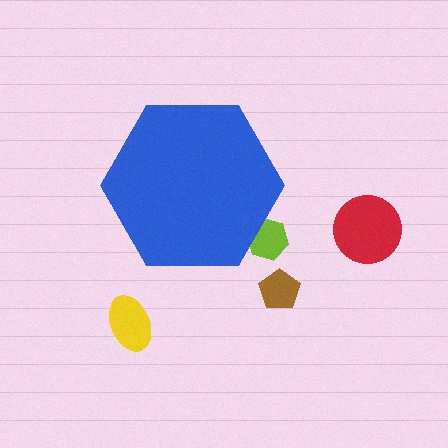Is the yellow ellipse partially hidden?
No, the yellow ellipse is fully visible.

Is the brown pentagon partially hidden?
No, the brown pentagon is fully visible.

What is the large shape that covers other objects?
A blue hexagon.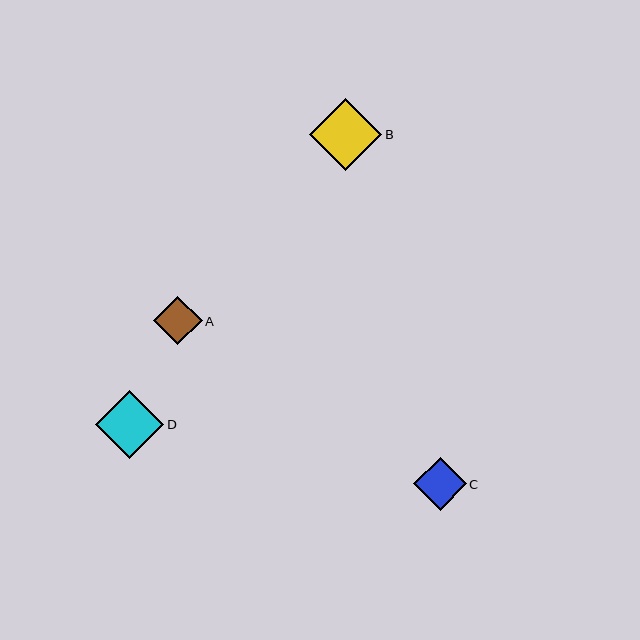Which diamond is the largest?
Diamond B is the largest with a size of approximately 72 pixels.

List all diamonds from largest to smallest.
From largest to smallest: B, D, C, A.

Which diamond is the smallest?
Diamond A is the smallest with a size of approximately 49 pixels.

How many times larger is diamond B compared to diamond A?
Diamond B is approximately 1.5 times the size of diamond A.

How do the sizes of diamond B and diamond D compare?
Diamond B and diamond D are approximately the same size.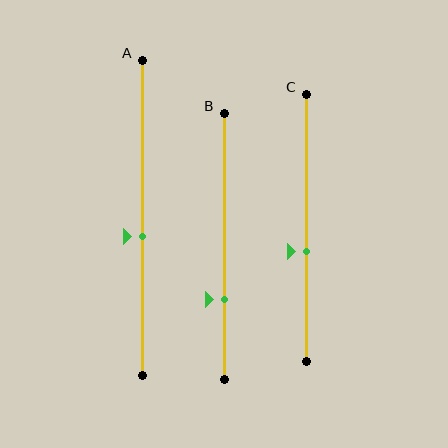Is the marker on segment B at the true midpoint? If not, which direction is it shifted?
No, the marker on segment B is shifted downward by about 20% of the segment length.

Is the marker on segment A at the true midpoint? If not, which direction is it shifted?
No, the marker on segment A is shifted downward by about 6% of the segment length.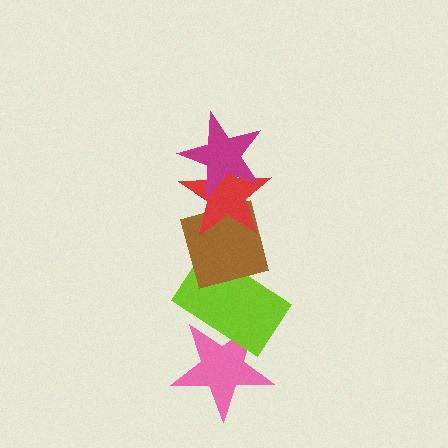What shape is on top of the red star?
The magenta star is on top of the red star.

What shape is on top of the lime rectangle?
The brown diamond is on top of the lime rectangle.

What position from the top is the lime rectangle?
The lime rectangle is 4th from the top.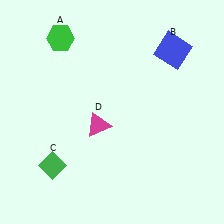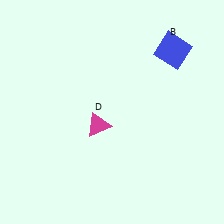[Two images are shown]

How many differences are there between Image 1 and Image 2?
There are 2 differences between the two images.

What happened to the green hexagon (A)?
The green hexagon (A) was removed in Image 2. It was in the top-left area of Image 1.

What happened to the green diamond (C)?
The green diamond (C) was removed in Image 2. It was in the bottom-left area of Image 1.